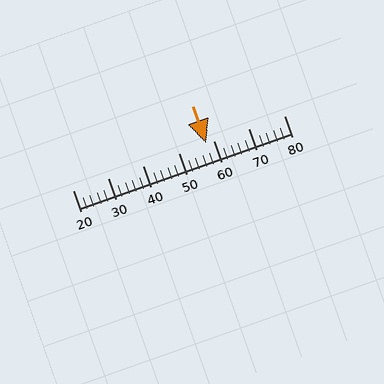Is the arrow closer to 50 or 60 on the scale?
The arrow is closer to 60.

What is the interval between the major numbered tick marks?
The major tick marks are spaced 10 units apart.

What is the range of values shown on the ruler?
The ruler shows values from 20 to 80.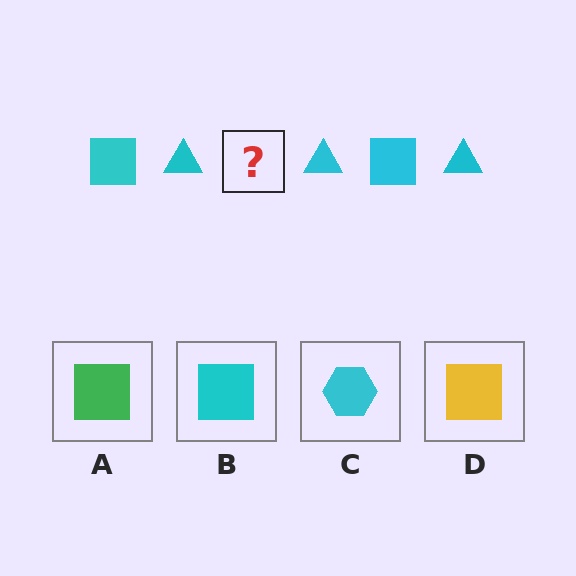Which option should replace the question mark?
Option B.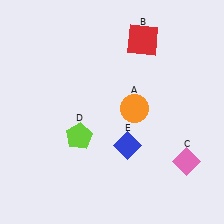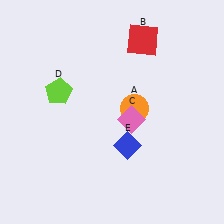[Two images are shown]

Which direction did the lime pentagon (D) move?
The lime pentagon (D) moved up.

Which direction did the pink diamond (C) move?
The pink diamond (C) moved left.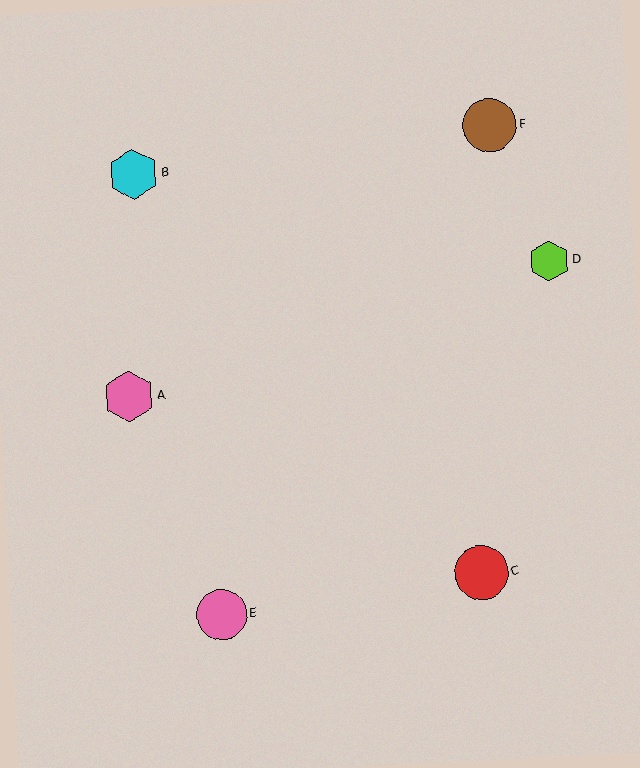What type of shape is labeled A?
Shape A is a pink hexagon.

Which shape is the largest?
The red circle (labeled C) is the largest.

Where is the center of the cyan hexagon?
The center of the cyan hexagon is at (133, 174).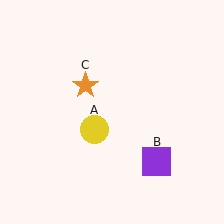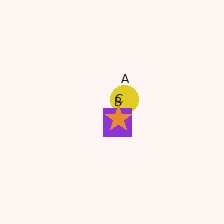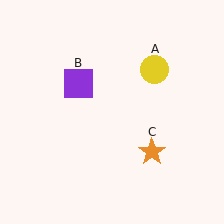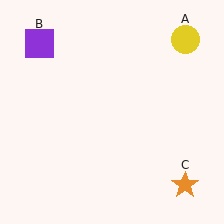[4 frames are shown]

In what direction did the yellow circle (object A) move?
The yellow circle (object A) moved up and to the right.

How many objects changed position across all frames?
3 objects changed position: yellow circle (object A), purple square (object B), orange star (object C).